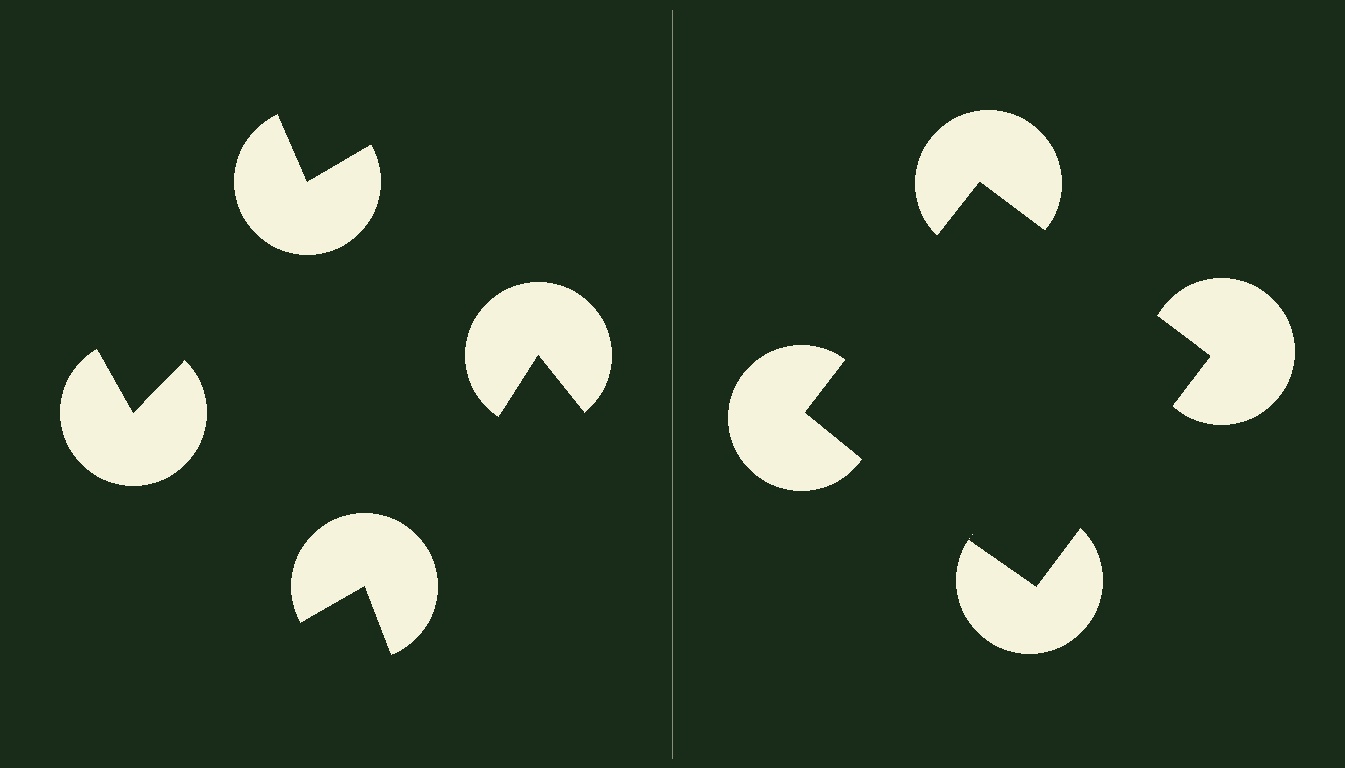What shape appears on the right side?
An illusory square.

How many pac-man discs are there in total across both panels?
8 — 4 on each side.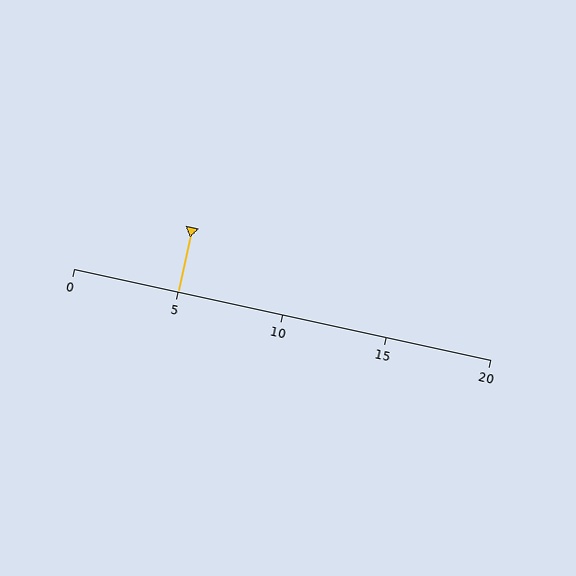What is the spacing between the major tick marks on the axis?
The major ticks are spaced 5 apart.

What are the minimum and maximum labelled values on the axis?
The axis runs from 0 to 20.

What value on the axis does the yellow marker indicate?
The marker indicates approximately 5.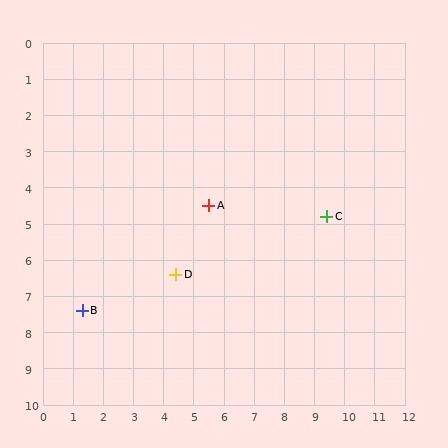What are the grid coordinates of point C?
Point C is at approximately (9.4, 4.8).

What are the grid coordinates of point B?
Point B is at approximately (1.3, 7.4).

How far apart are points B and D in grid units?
Points B and D are about 3.3 grid units apart.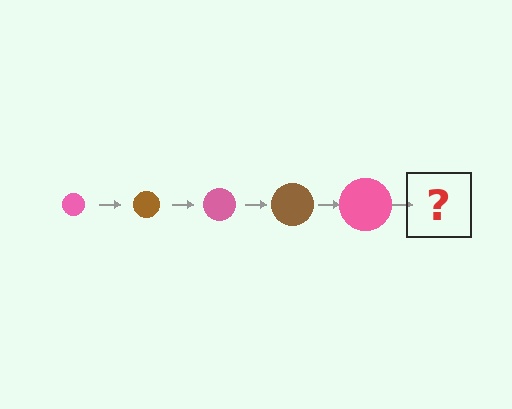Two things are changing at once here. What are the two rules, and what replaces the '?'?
The two rules are that the circle grows larger each step and the color cycles through pink and brown. The '?' should be a brown circle, larger than the previous one.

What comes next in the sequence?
The next element should be a brown circle, larger than the previous one.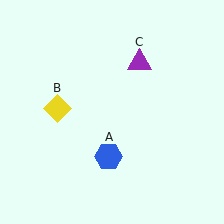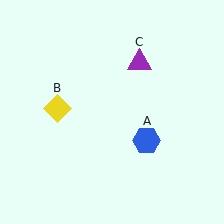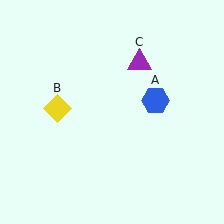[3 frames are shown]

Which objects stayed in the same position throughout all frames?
Yellow diamond (object B) and purple triangle (object C) remained stationary.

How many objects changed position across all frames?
1 object changed position: blue hexagon (object A).